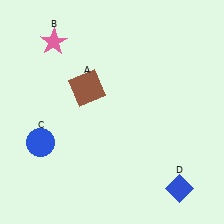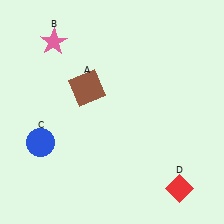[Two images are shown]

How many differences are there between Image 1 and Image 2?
There is 1 difference between the two images.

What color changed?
The diamond (D) changed from blue in Image 1 to red in Image 2.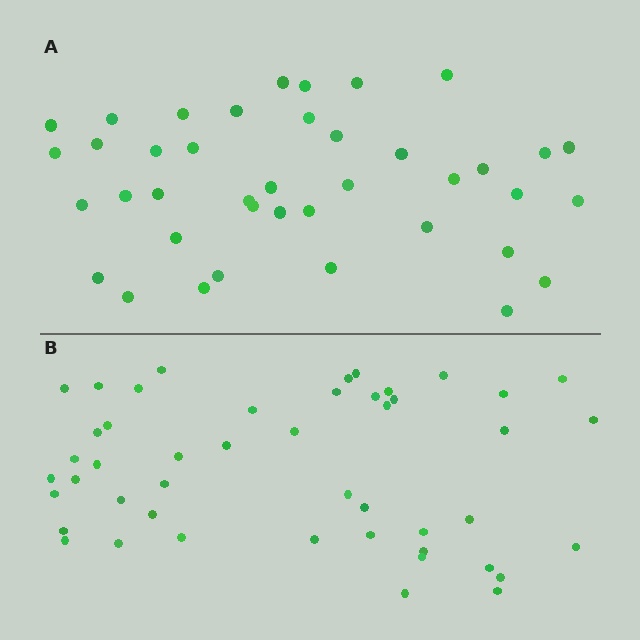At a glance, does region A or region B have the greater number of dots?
Region B (the bottom region) has more dots.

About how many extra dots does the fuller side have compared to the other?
Region B has roughly 8 or so more dots than region A.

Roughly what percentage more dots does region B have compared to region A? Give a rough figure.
About 20% more.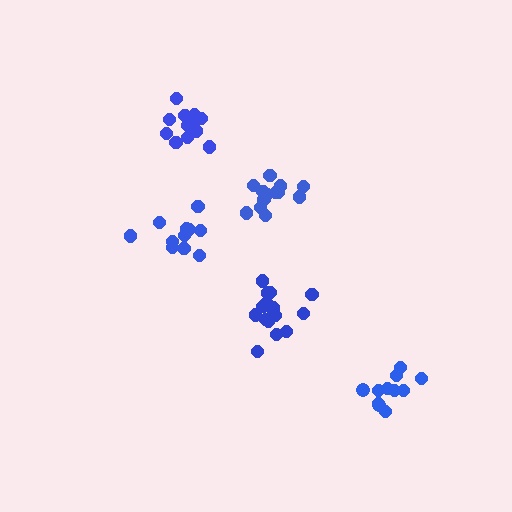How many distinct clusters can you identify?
There are 5 distinct clusters.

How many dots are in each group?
Group 1: 12 dots, Group 2: 17 dots, Group 3: 11 dots, Group 4: 15 dots, Group 5: 12 dots (67 total).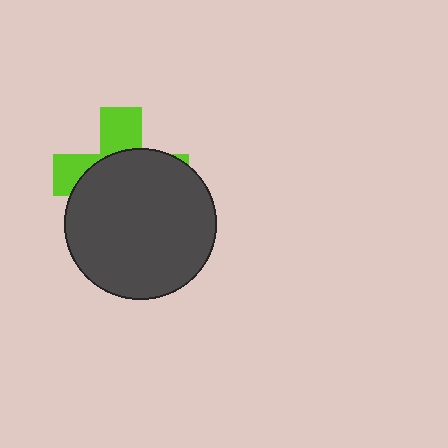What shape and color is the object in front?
The object in front is a dark gray circle.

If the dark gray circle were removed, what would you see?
You would see the complete lime cross.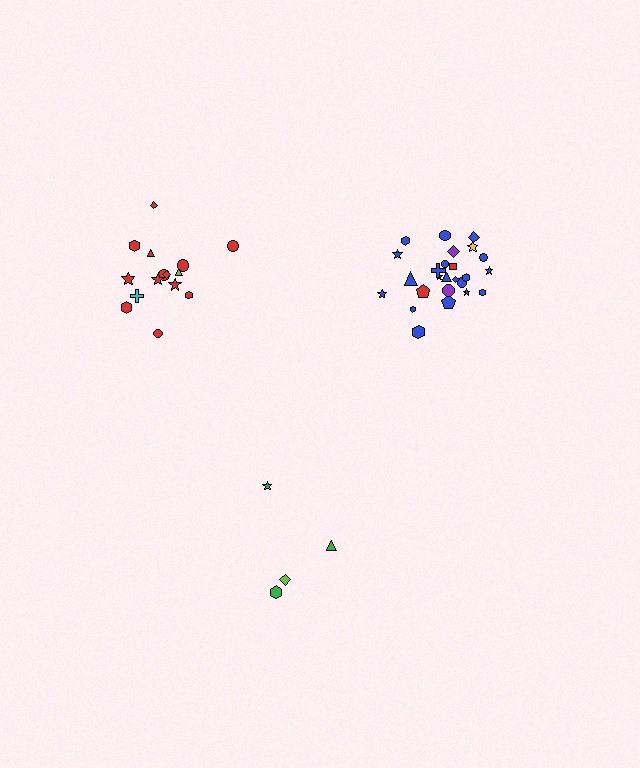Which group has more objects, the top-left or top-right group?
The top-right group.